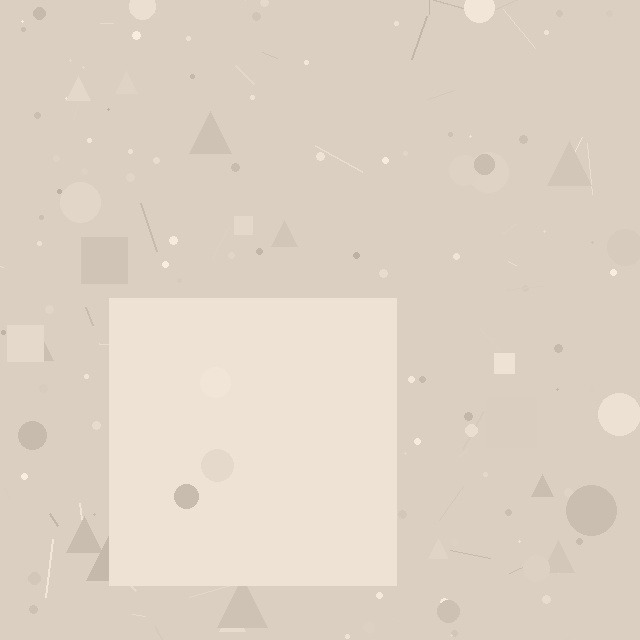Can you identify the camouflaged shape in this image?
The camouflaged shape is a square.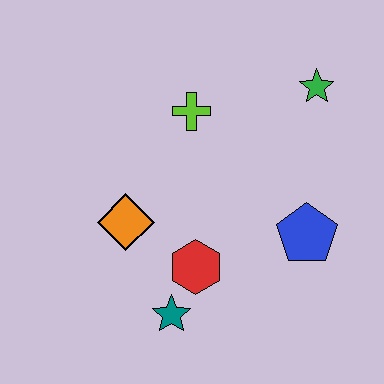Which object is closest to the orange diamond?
The red hexagon is closest to the orange diamond.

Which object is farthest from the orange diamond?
The green star is farthest from the orange diamond.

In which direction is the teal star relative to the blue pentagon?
The teal star is to the left of the blue pentagon.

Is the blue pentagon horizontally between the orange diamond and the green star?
Yes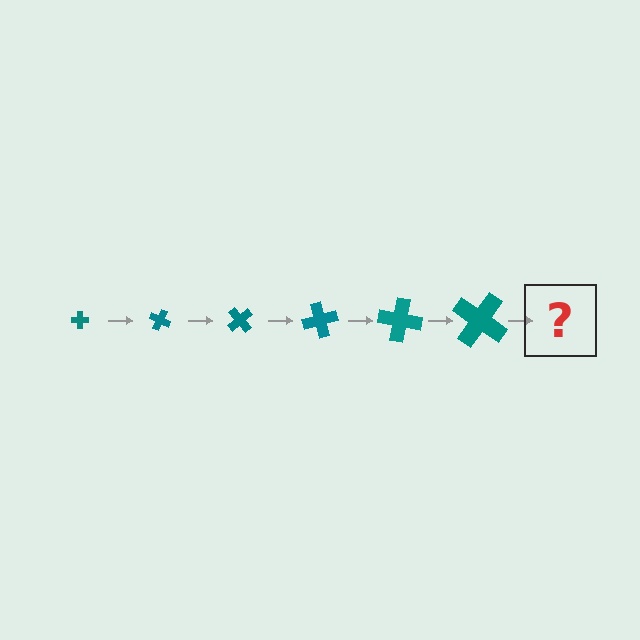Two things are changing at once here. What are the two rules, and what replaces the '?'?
The two rules are that the cross grows larger each step and it rotates 25 degrees each step. The '?' should be a cross, larger than the previous one and rotated 150 degrees from the start.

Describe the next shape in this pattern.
It should be a cross, larger than the previous one and rotated 150 degrees from the start.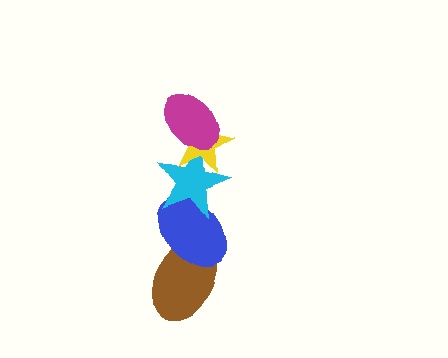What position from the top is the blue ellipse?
The blue ellipse is 4th from the top.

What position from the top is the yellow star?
The yellow star is 2nd from the top.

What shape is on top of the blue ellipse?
The cyan star is on top of the blue ellipse.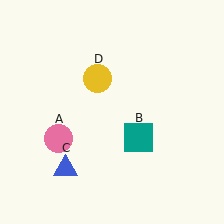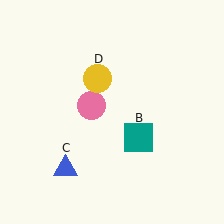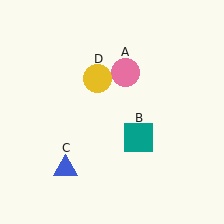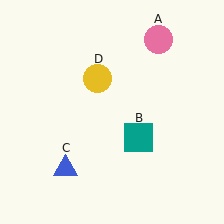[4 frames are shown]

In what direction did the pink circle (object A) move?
The pink circle (object A) moved up and to the right.